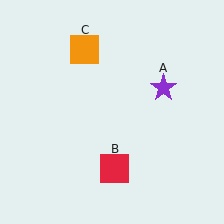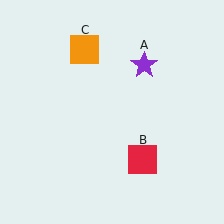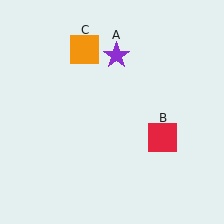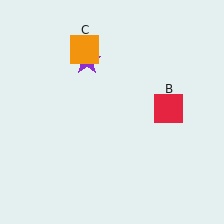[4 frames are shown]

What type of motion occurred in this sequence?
The purple star (object A), red square (object B) rotated counterclockwise around the center of the scene.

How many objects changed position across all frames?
2 objects changed position: purple star (object A), red square (object B).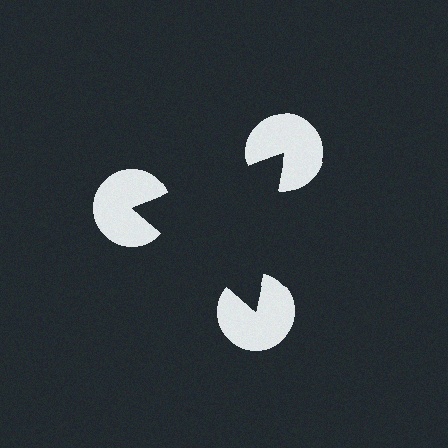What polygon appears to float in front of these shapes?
An illusory triangle — its edges are inferred from the aligned wedge cuts in the pac-man discs, not physically drawn.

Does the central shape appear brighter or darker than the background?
It typically appears slightly darker than the background, even though no actual brightness change is drawn.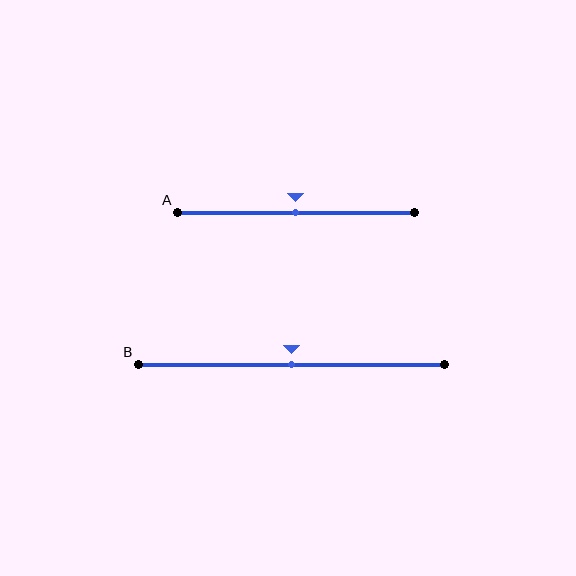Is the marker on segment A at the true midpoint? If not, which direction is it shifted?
Yes, the marker on segment A is at the true midpoint.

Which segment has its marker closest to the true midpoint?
Segment A has its marker closest to the true midpoint.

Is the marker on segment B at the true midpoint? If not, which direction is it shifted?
Yes, the marker on segment B is at the true midpoint.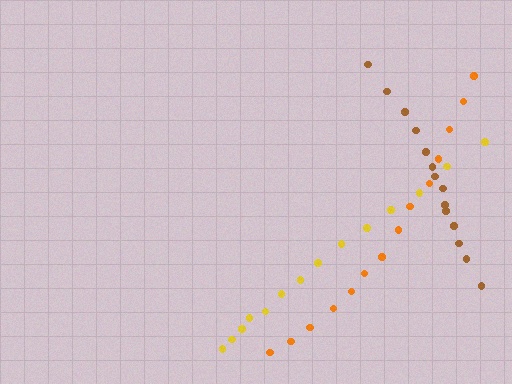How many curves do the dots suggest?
There are 3 distinct paths.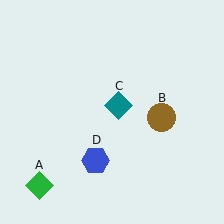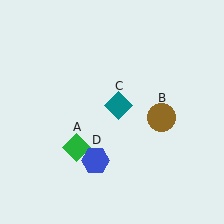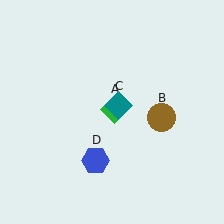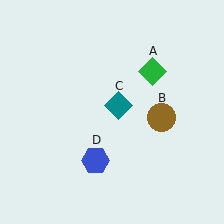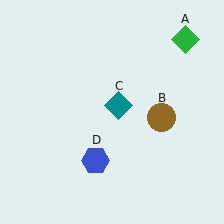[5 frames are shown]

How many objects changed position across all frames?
1 object changed position: green diamond (object A).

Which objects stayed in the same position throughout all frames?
Brown circle (object B) and teal diamond (object C) and blue hexagon (object D) remained stationary.